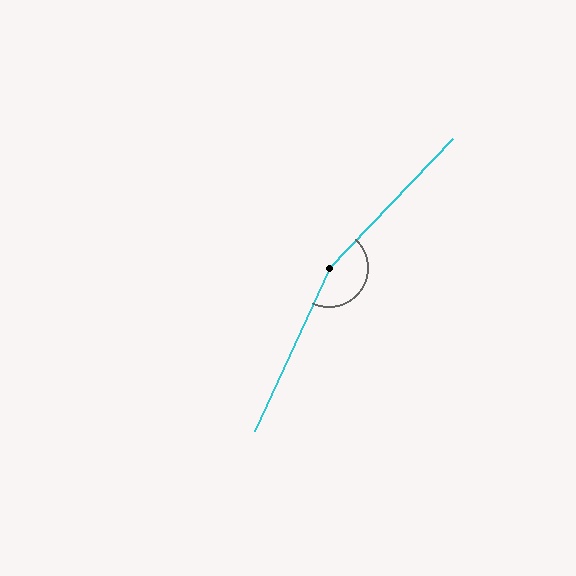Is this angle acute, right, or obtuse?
It is obtuse.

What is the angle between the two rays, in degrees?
Approximately 161 degrees.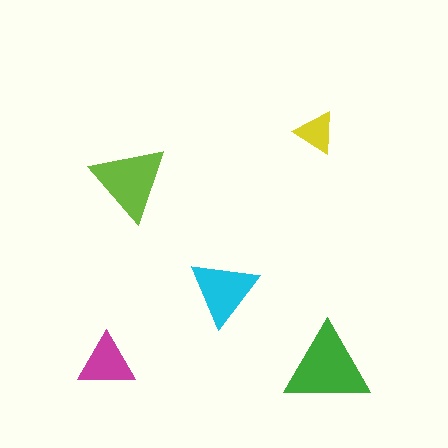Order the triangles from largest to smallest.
the green one, the lime one, the cyan one, the magenta one, the yellow one.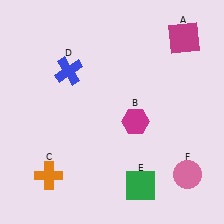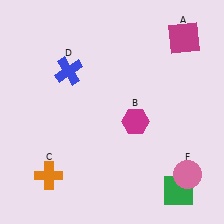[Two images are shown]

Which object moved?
The green square (E) moved right.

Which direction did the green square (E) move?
The green square (E) moved right.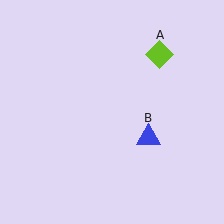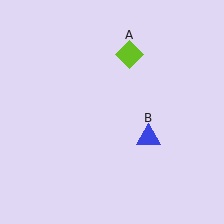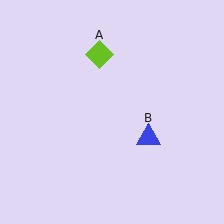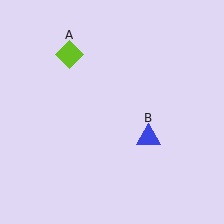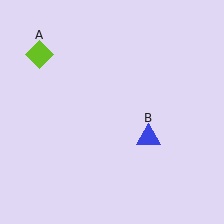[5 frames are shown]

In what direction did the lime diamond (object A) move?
The lime diamond (object A) moved left.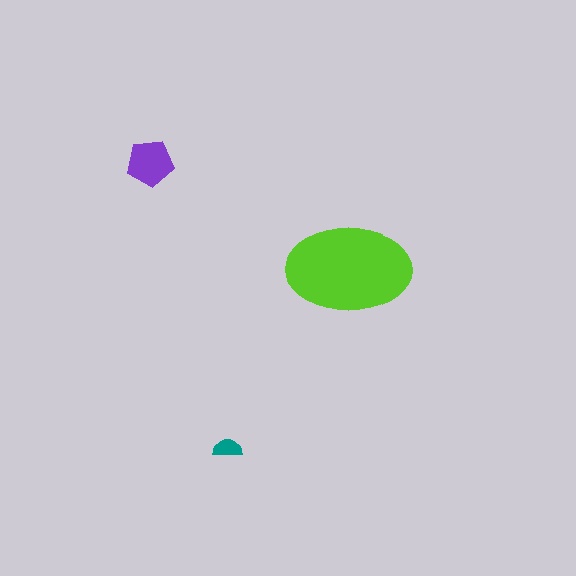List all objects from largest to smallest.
The lime ellipse, the purple pentagon, the teal semicircle.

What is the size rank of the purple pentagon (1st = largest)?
2nd.